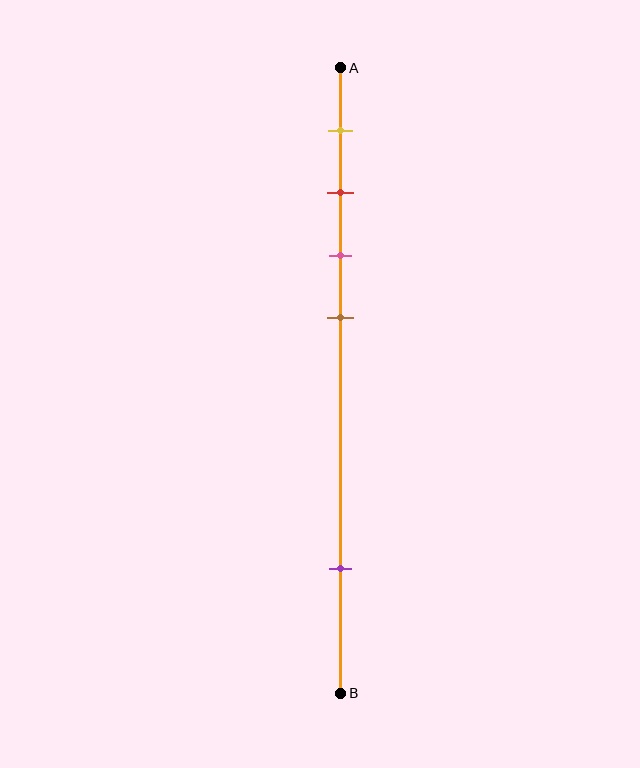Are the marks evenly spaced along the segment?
No, the marks are not evenly spaced.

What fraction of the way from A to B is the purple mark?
The purple mark is approximately 80% (0.8) of the way from A to B.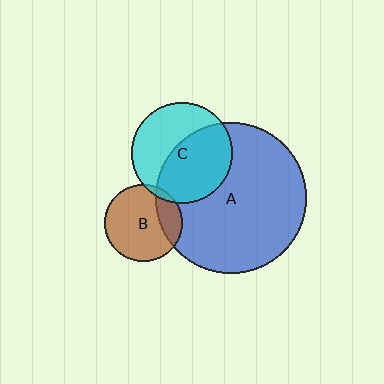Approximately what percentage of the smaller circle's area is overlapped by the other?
Approximately 5%.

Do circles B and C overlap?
Yes.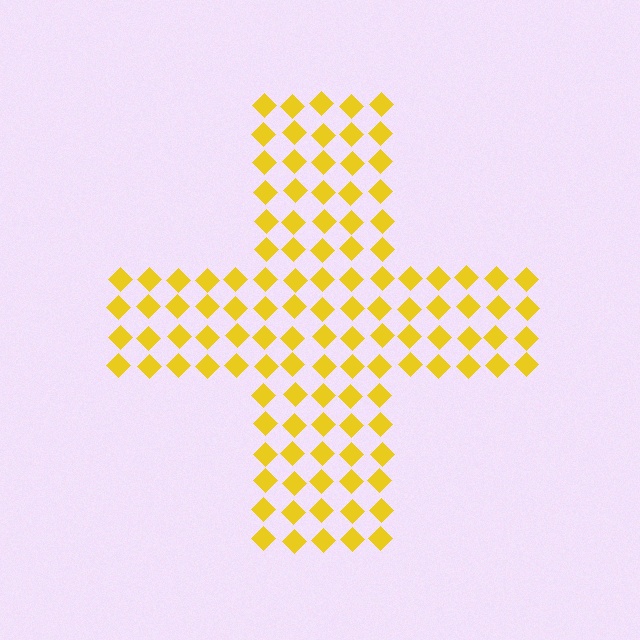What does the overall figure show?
The overall figure shows a cross.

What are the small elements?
The small elements are diamonds.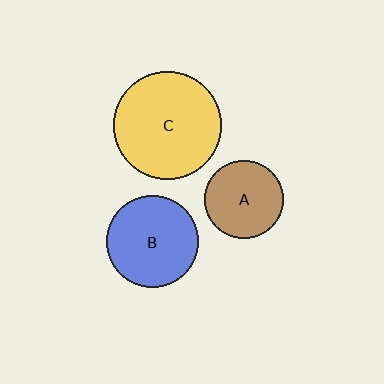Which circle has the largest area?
Circle C (yellow).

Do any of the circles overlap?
No, none of the circles overlap.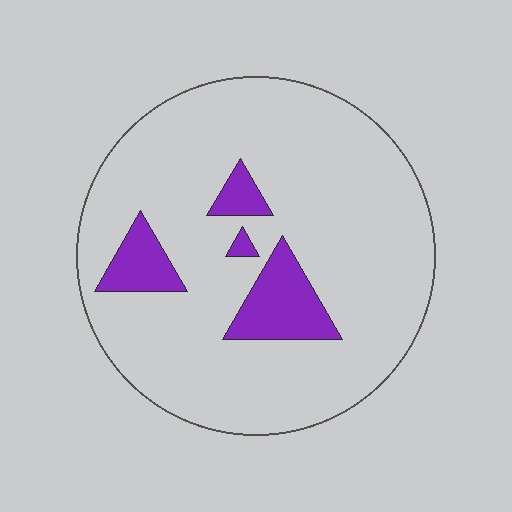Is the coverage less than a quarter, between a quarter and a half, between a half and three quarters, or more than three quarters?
Less than a quarter.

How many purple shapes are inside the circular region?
4.